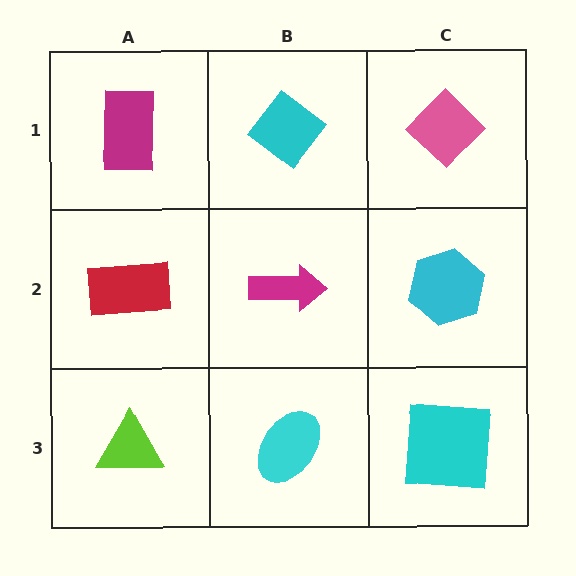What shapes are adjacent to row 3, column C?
A cyan hexagon (row 2, column C), a cyan ellipse (row 3, column B).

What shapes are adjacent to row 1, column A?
A red rectangle (row 2, column A), a cyan diamond (row 1, column B).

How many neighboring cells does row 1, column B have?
3.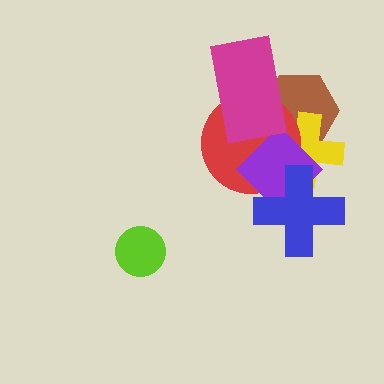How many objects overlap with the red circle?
5 objects overlap with the red circle.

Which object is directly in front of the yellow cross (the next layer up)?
The red circle is directly in front of the yellow cross.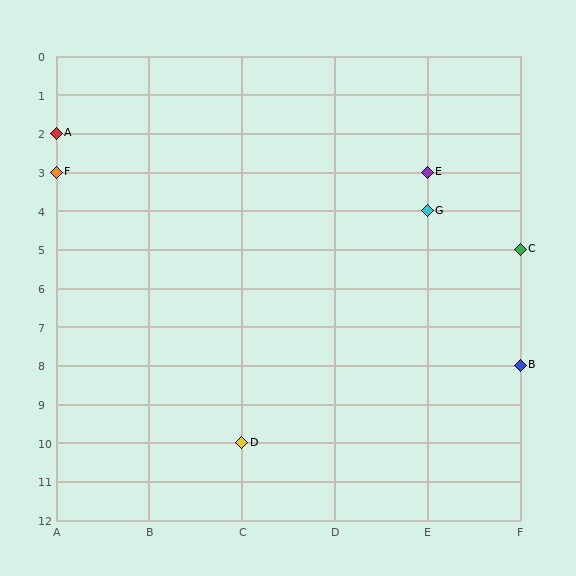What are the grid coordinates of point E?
Point E is at grid coordinates (E, 3).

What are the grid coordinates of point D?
Point D is at grid coordinates (C, 10).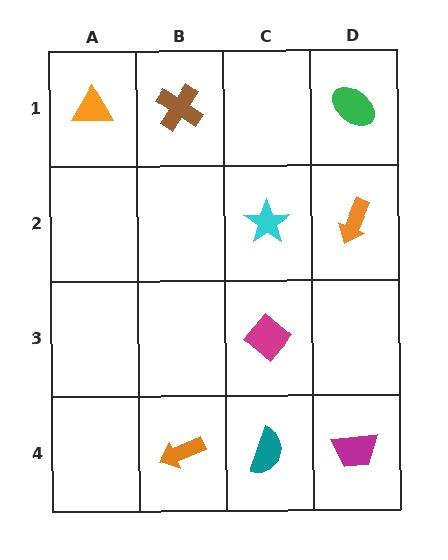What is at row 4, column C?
A teal semicircle.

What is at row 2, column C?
A cyan star.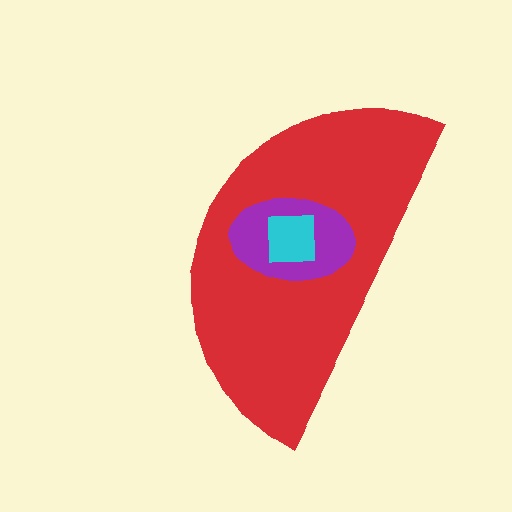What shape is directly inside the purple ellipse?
The cyan square.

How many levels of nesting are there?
3.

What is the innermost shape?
The cyan square.